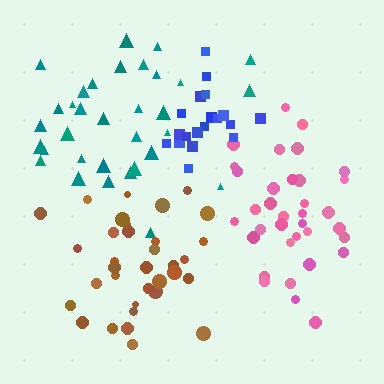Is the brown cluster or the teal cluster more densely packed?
Brown.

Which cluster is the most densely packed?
Blue.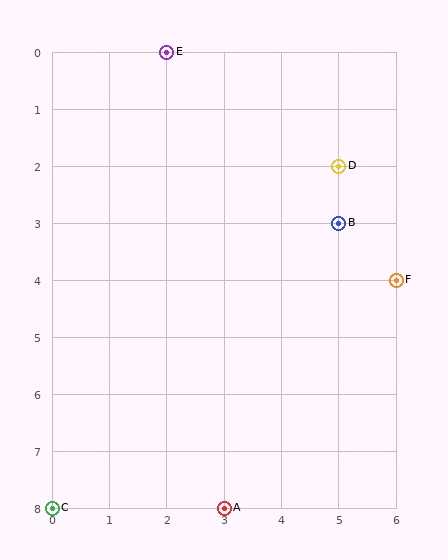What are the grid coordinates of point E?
Point E is at grid coordinates (2, 0).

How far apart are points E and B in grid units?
Points E and B are 3 columns and 3 rows apart (about 4.2 grid units diagonally).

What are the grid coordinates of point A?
Point A is at grid coordinates (3, 8).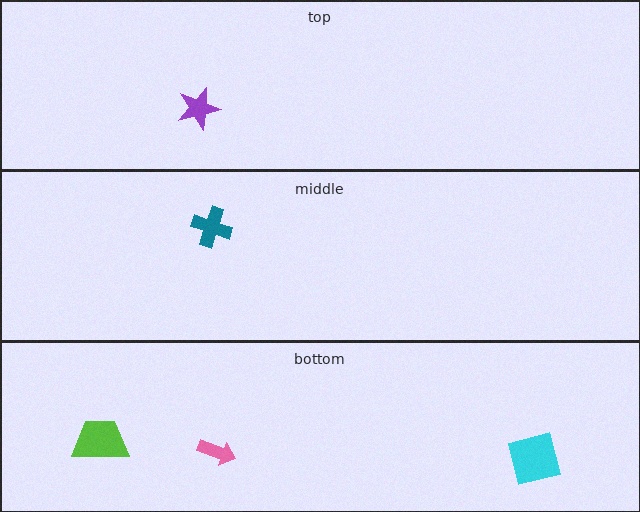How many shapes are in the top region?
1.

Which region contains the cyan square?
The bottom region.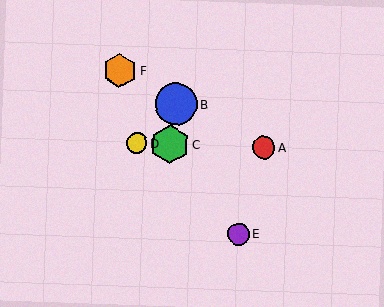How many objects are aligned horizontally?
3 objects (A, C, D) are aligned horizontally.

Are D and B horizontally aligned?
No, D is at y≈143 and B is at y≈104.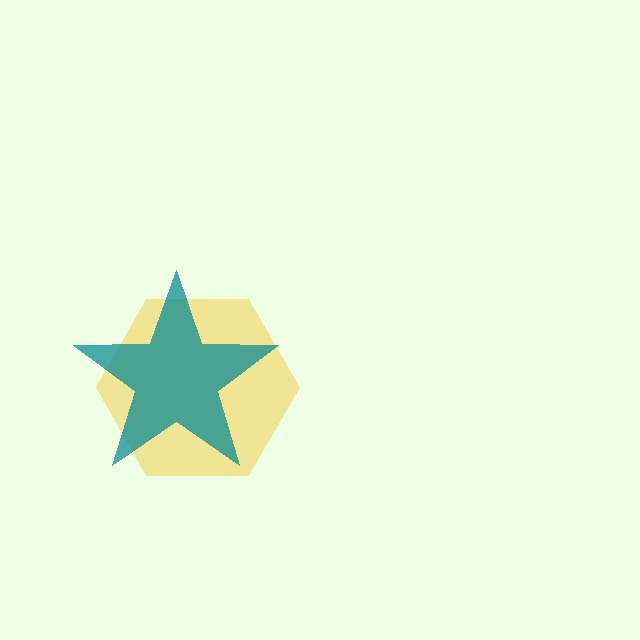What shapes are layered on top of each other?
The layered shapes are: a yellow hexagon, a teal star.